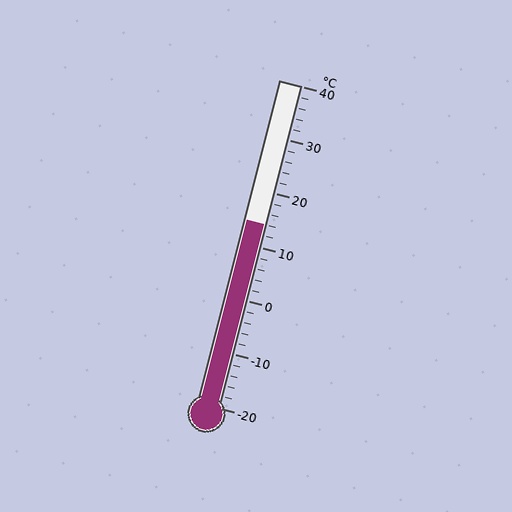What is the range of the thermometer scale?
The thermometer scale ranges from -20°C to 40°C.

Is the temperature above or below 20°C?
The temperature is below 20°C.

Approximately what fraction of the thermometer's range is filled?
The thermometer is filled to approximately 55% of its range.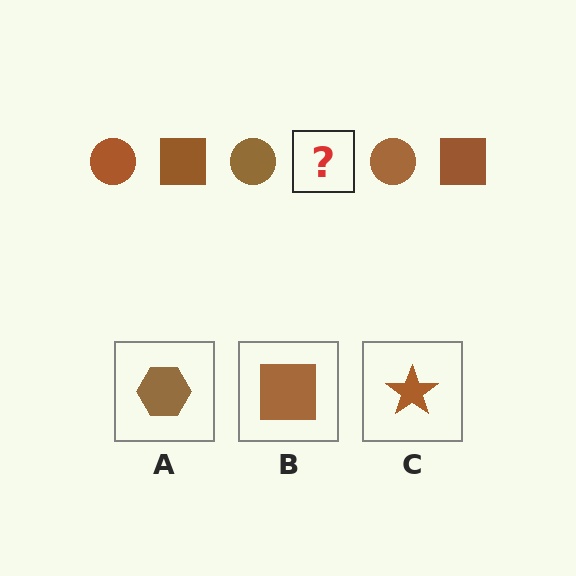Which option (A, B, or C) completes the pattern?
B.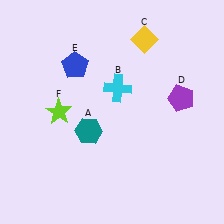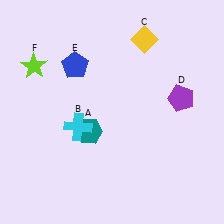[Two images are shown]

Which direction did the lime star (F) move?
The lime star (F) moved up.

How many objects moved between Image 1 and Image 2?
2 objects moved between the two images.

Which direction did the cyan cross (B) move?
The cyan cross (B) moved left.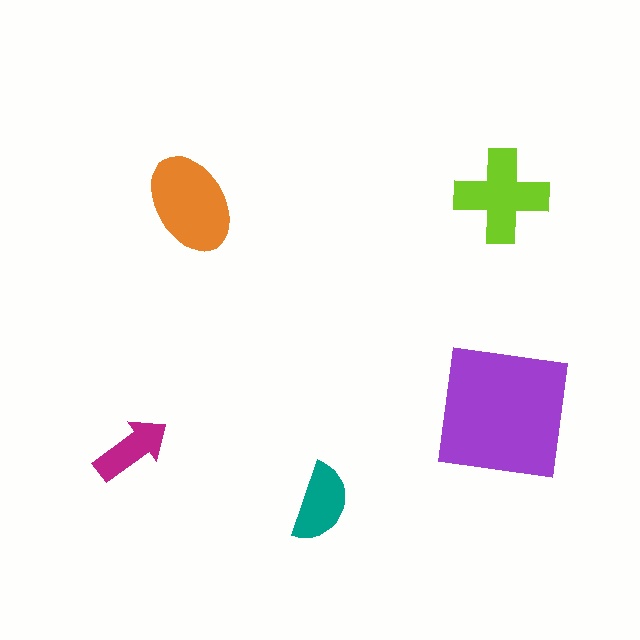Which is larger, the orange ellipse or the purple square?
The purple square.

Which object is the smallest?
The magenta arrow.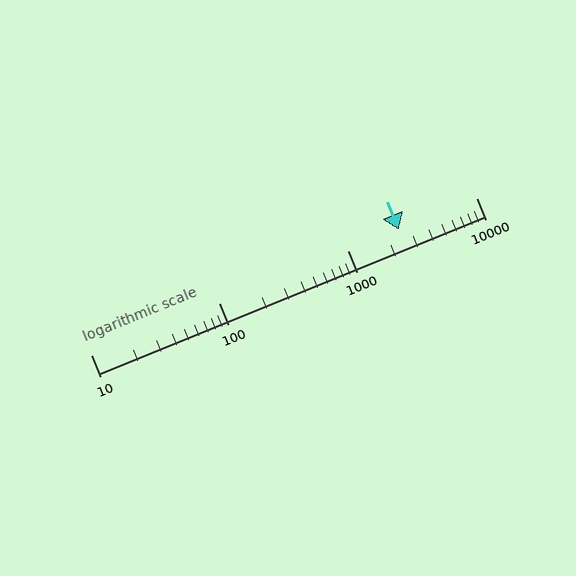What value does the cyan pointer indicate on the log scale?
The pointer indicates approximately 2500.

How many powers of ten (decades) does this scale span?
The scale spans 3 decades, from 10 to 10000.